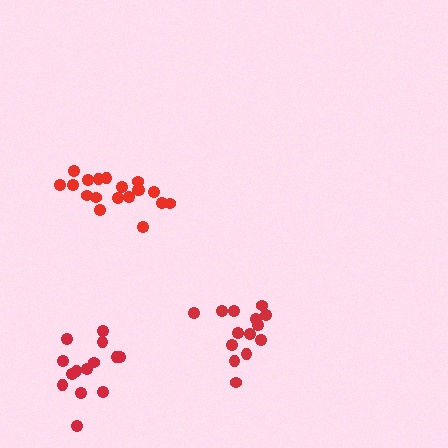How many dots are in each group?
Group 1: 19 dots, Group 2: 14 dots, Group 3: 14 dots (47 total).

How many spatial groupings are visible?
There are 3 spatial groupings.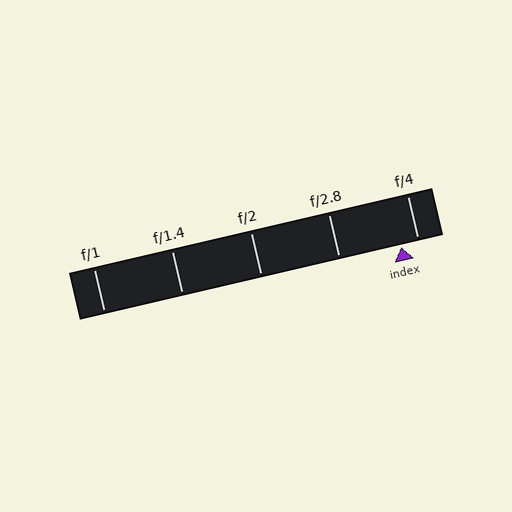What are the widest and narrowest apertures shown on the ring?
The widest aperture shown is f/1 and the narrowest is f/4.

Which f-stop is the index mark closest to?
The index mark is closest to f/4.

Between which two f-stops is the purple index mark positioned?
The index mark is between f/2.8 and f/4.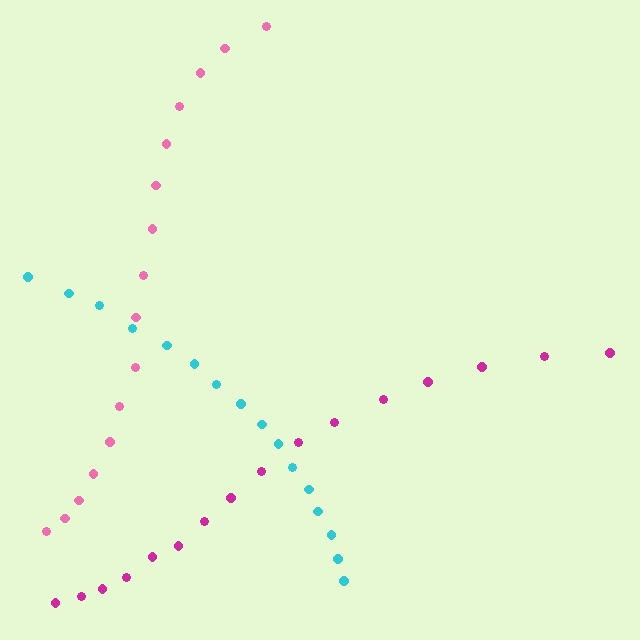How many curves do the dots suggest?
There are 3 distinct paths.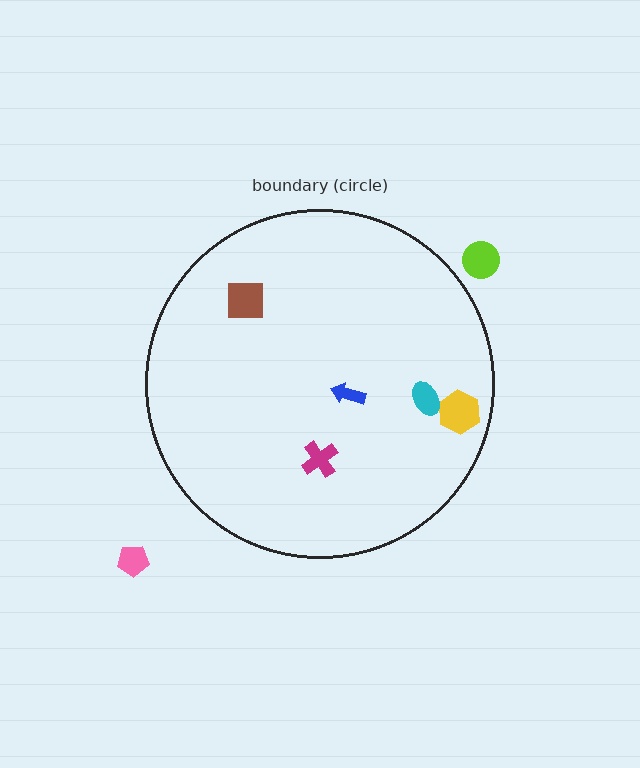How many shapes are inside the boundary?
5 inside, 2 outside.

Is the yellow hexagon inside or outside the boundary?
Inside.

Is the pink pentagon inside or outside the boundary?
Outside.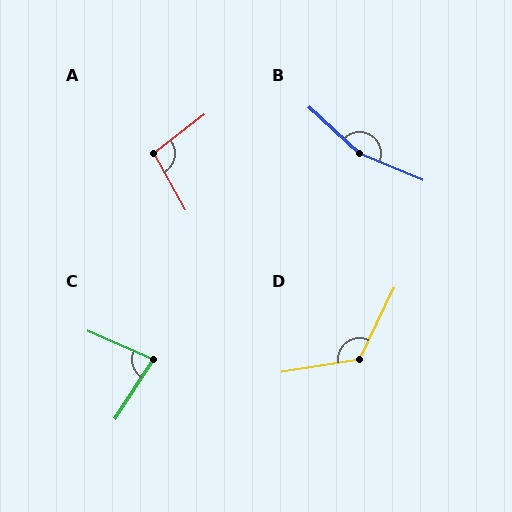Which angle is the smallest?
C, at approximately 81 degrees.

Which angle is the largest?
B, at approximately 160 degrees.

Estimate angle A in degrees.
Approximately 99 degrees.